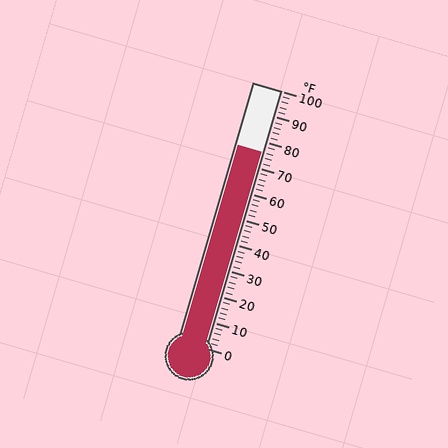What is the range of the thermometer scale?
The thermometer scale ranges from 0°F to 100°F.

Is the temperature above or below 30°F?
The temperature is above 30°F.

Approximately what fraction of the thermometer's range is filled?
The thermometer is filled to approximately 75% of its range.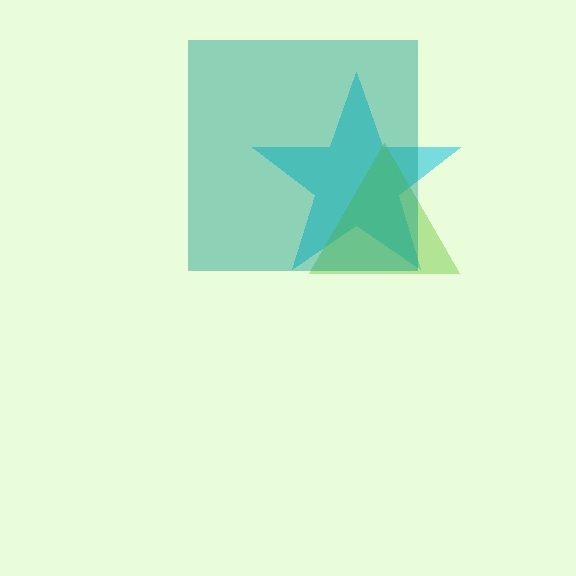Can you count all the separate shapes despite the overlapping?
Yes, there are 3 separate shapes.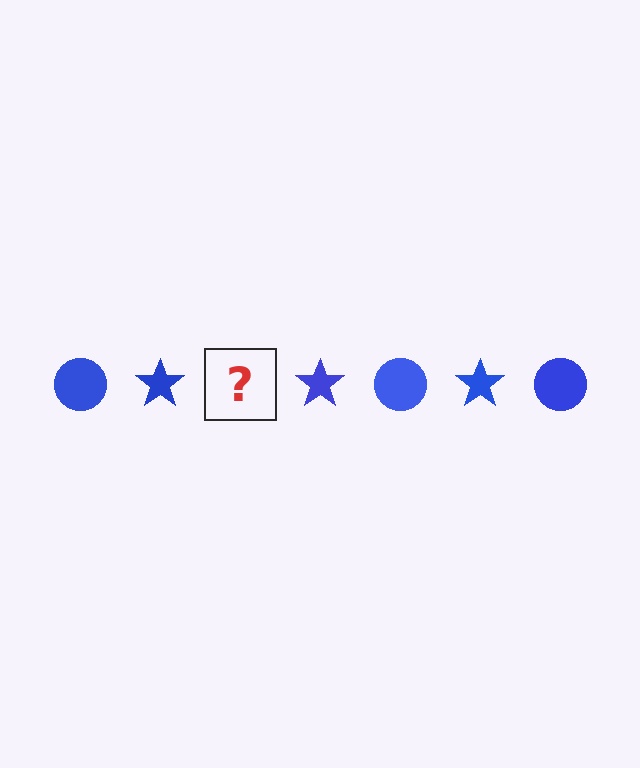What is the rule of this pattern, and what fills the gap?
The rule is that the pattern cycles through circle, star shapes in blue. The gap should be filled with a blue circle.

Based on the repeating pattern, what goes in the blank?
The blank should be a blue circle.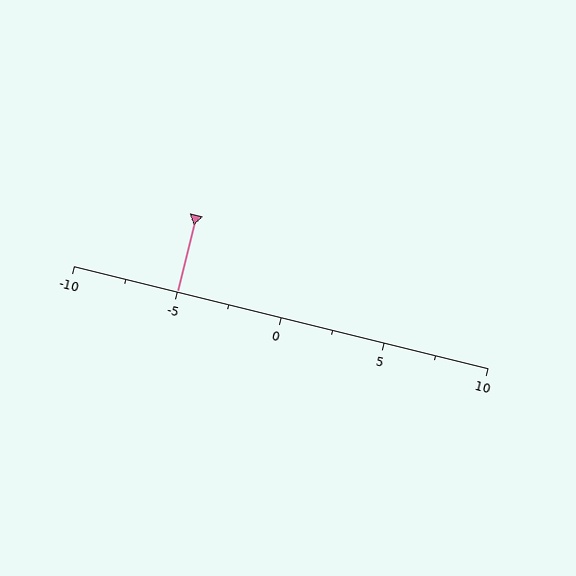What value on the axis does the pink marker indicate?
The marker indicates approximately -5.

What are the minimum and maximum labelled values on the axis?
The axis runs from -10 to 10.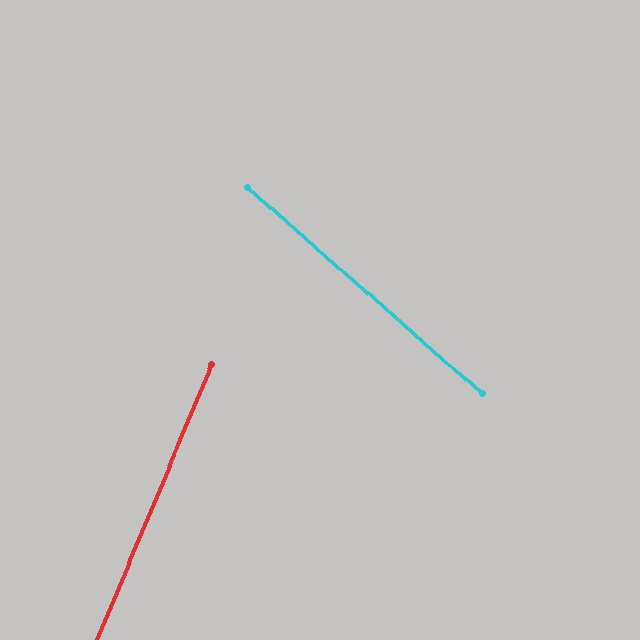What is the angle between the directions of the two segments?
Approximately 71 degrees.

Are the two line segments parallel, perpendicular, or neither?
Neither parallel nor perpendicular — they differ by about 71°.